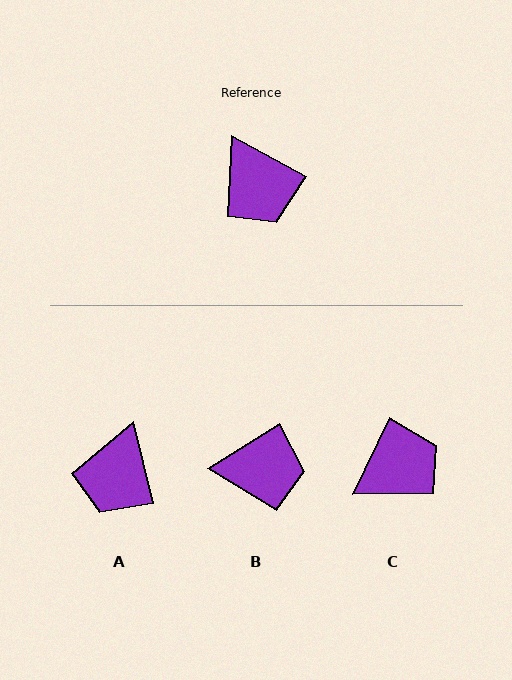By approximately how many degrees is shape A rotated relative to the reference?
Approximately 47 degrees clockwise.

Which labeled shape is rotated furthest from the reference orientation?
C, about 93 degrees away.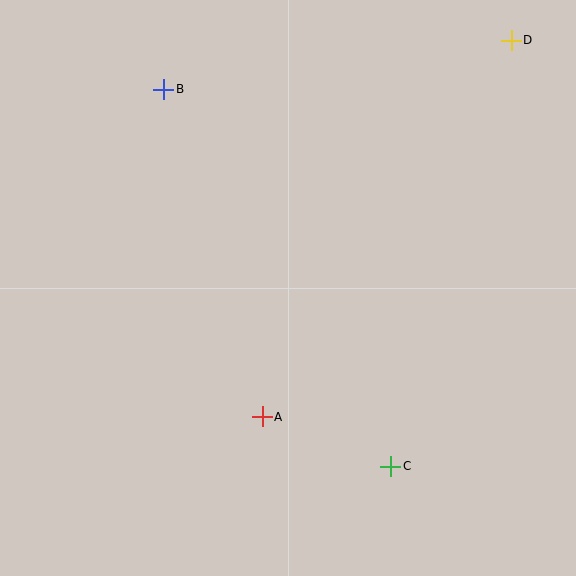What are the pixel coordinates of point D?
Point D is at (511, 40).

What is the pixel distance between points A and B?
The distance between A and B is 342 pixels.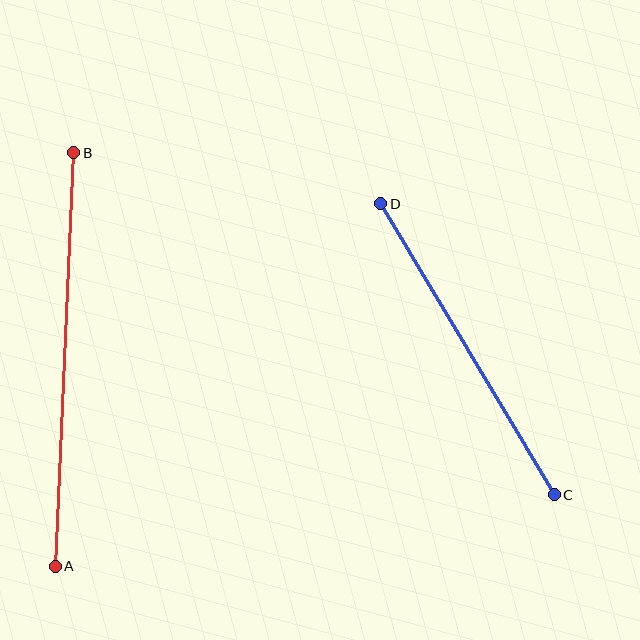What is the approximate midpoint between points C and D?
The midpoint is at approximately (467, 349) pixels.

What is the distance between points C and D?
The distance is approximately 339 pixels.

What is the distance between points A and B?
The distance is approximately 414 pixels.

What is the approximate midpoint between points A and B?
The midpoint is at approximately (65, 359) pixels.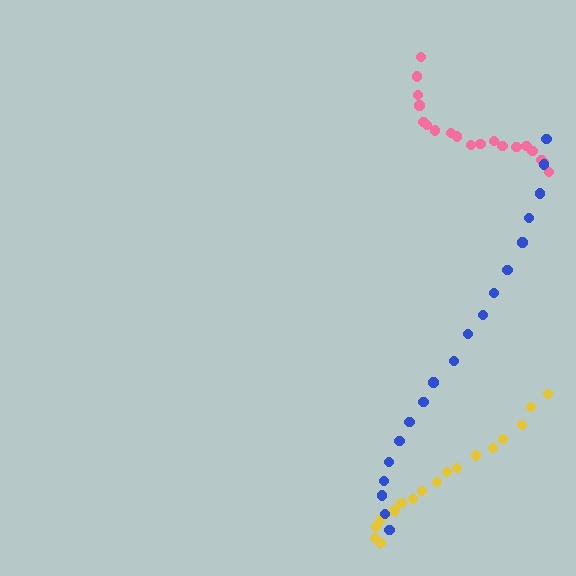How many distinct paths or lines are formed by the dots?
There are 3 distinct paths.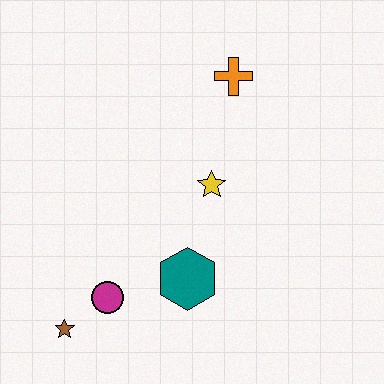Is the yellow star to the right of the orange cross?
No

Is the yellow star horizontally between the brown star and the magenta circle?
No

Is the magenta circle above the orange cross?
No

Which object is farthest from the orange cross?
The brown star is farthest from the orange cross.